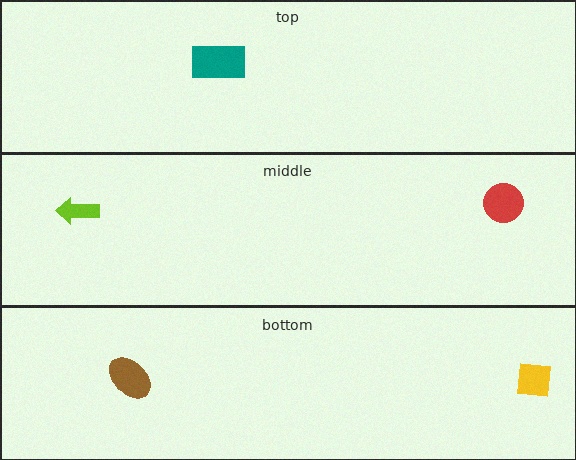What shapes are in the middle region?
The red circle, the lime arrow.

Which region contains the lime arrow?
The middle region.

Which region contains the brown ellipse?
The bottom region.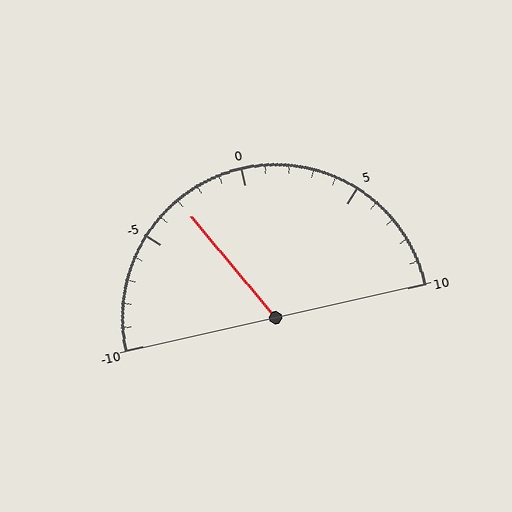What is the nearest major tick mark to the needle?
The nearest major tick mark is -5.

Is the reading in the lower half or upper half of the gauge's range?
The reading is in the lower half of the range (-10 to 10).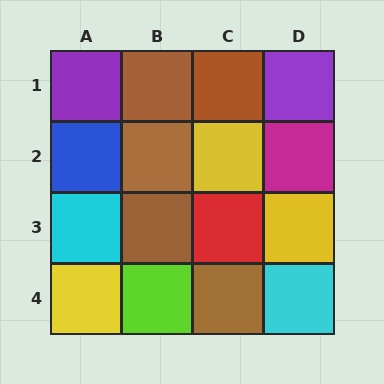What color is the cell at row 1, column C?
Brown.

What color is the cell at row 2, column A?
Blue.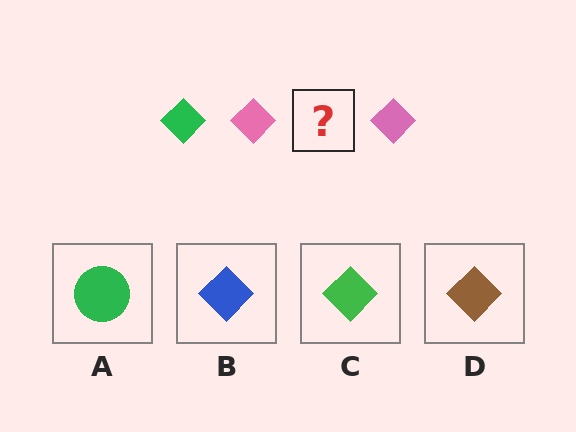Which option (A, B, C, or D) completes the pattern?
C.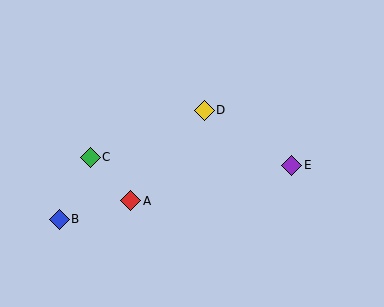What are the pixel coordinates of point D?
Point D is at (204, 110).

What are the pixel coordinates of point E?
Point E is at (292, 165).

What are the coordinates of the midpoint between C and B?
The midpoint between C and B is at (75, 188).